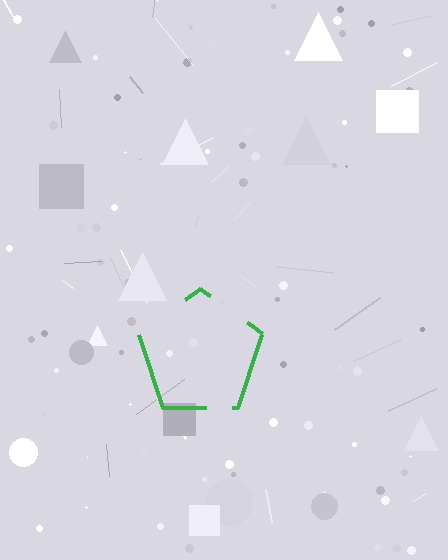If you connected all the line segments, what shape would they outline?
They would outline a pentagon.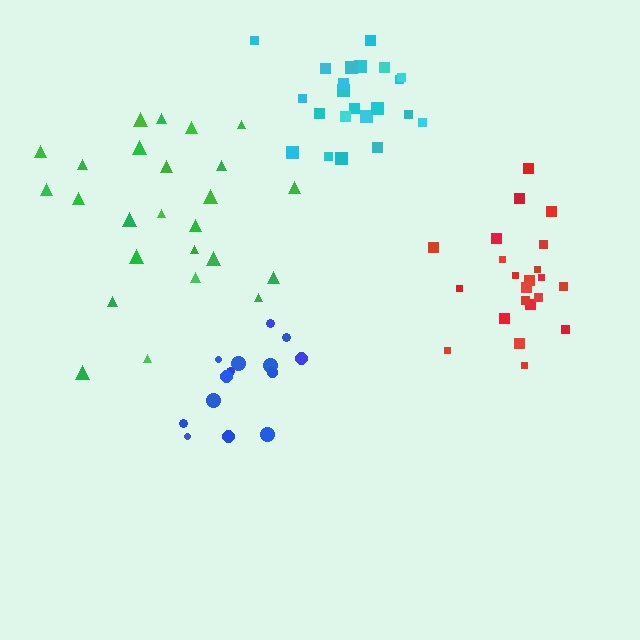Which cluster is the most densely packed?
Cyan.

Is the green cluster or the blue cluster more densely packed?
Blue.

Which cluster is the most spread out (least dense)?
Green.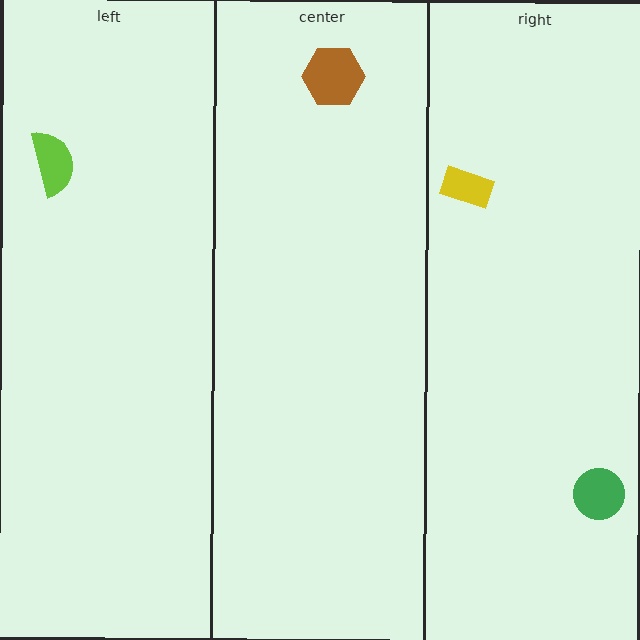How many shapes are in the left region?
1.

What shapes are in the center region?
The brown hexagon.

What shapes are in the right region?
The green circle, the yellow rectangle.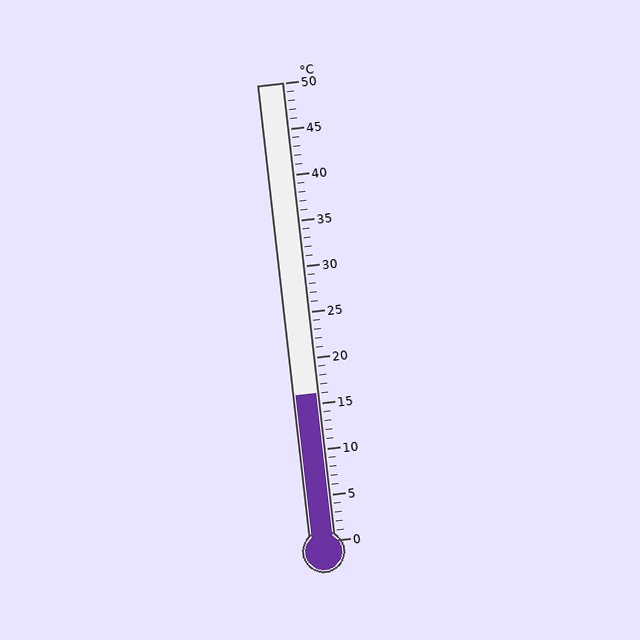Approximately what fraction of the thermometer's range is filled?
The thermometer is filled to approximately 30% of its range.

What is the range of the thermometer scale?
The thermometer scale ranges from 0°C to 50°C.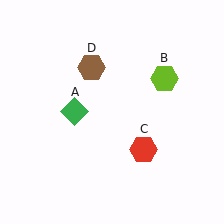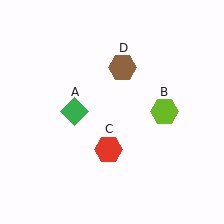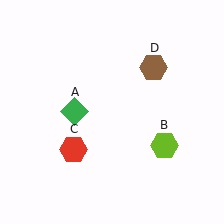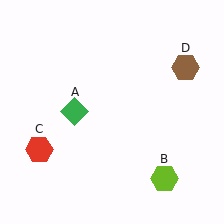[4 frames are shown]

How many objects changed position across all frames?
3 objects changed position: lime hexagon (object B), red hexagon (object C), brown hexagon (object D).